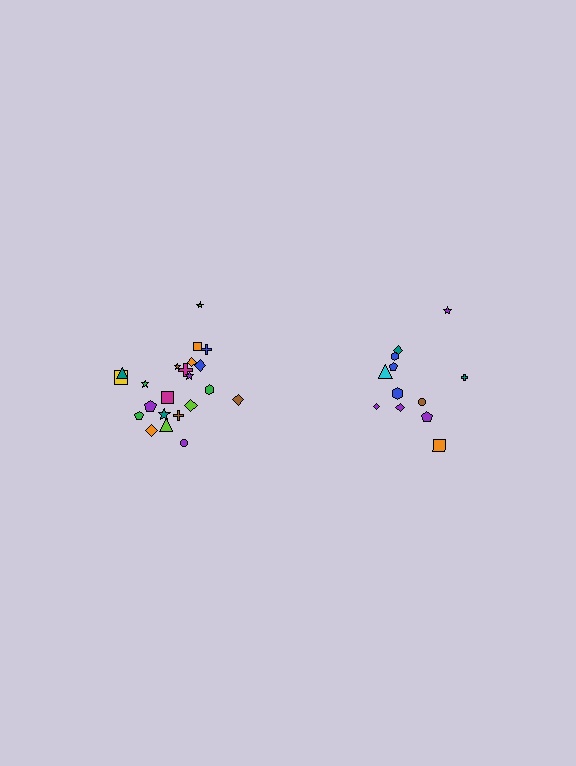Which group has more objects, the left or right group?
The left group.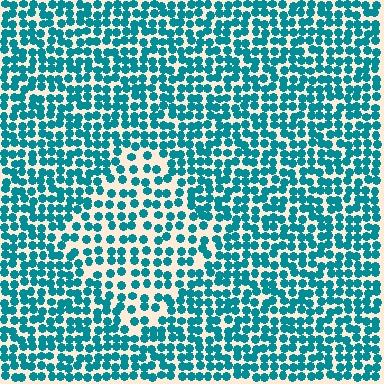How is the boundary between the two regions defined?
The boundary is defined by a change in element density (approximately 1.6x ratio). All elements are the same color, size, and shape.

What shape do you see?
I see a diamond.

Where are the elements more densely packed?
The elements are more densely packed outside the diamond boundary.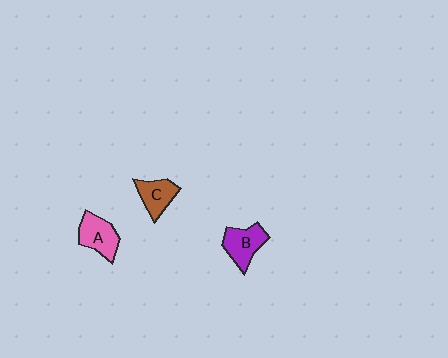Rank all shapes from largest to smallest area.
From largest to smallest: A (pink), B (purple), C (brown).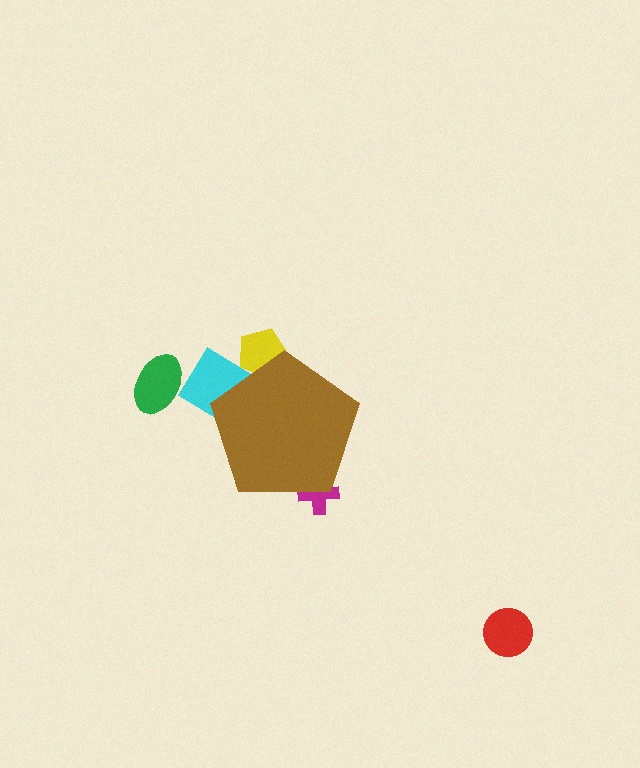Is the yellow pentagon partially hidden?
Yes, the yellow pentagon is partially hidden behind the brown pentagon.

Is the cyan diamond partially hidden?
Yes, the cyan diamond is partially hidden behind the brown pentagon.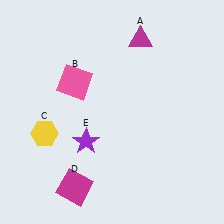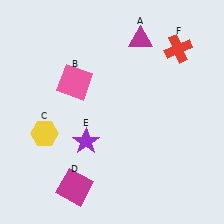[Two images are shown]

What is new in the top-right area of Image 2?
A red cross (F) was added in the top-right area of Image 2.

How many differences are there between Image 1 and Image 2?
There is 1 difference between the two images.